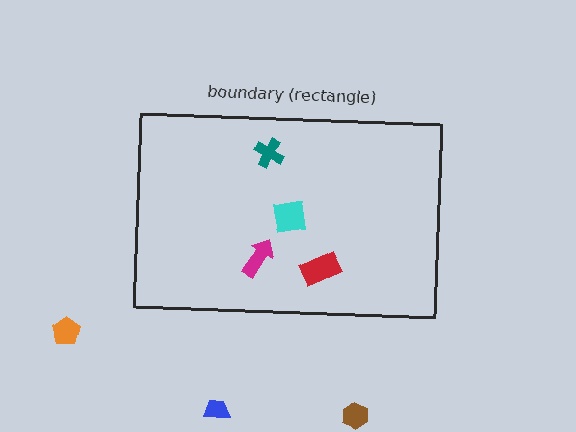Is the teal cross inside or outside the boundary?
Inside.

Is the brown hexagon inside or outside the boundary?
Outside.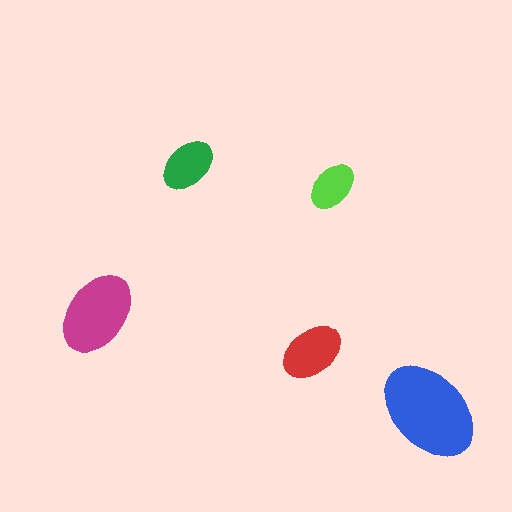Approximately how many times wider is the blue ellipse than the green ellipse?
About 2 times wider.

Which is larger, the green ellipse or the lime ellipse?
The green one.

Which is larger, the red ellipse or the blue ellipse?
The blue one.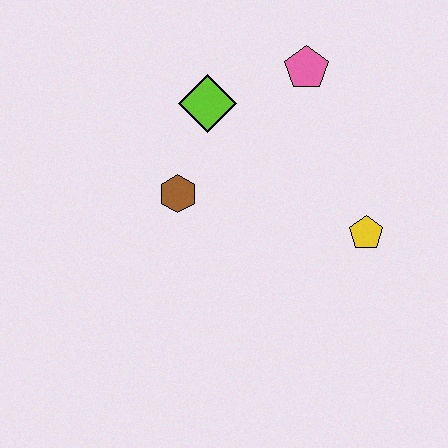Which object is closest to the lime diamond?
The brown hexagon is closest to the lime diamond.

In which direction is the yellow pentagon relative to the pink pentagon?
The yellow pentagon is below the pink pentagon.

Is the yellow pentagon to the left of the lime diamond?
No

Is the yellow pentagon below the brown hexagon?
Yes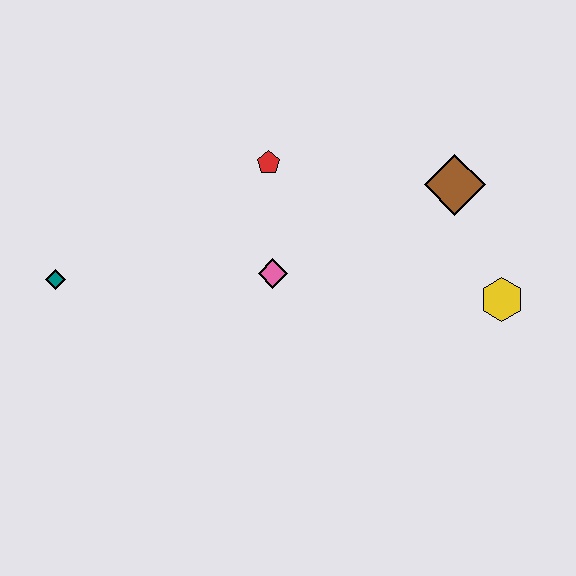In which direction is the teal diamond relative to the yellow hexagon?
The teal diamond is to the left of the yellow hexagon.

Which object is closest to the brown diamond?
The yellow hexagon is closest to the brown diamond.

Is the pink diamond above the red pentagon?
No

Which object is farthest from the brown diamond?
The teal diamond is farthest from the brown diamond.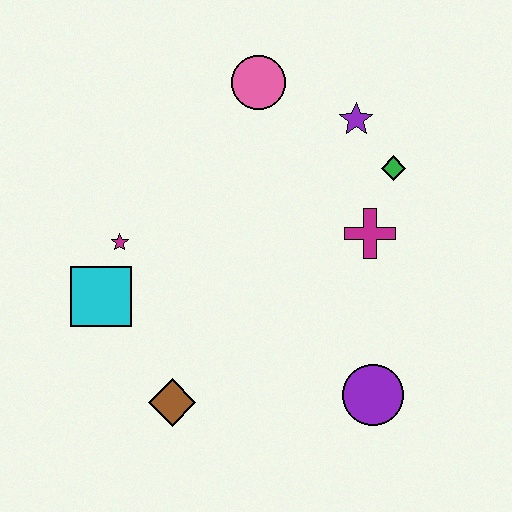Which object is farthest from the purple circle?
The pink circle is farthest from the purple circle.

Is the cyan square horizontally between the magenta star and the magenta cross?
No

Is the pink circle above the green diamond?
Yes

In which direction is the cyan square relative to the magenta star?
The cyan square is below the magenta star.